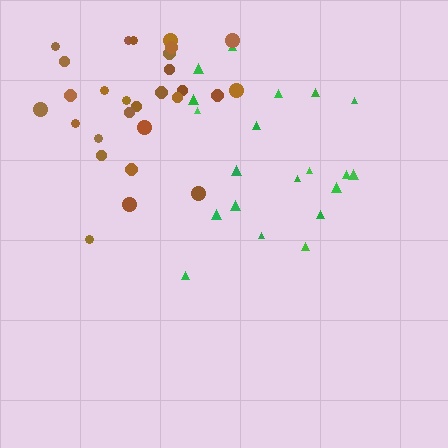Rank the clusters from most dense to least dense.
brown, green.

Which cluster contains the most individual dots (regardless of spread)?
Brown (28).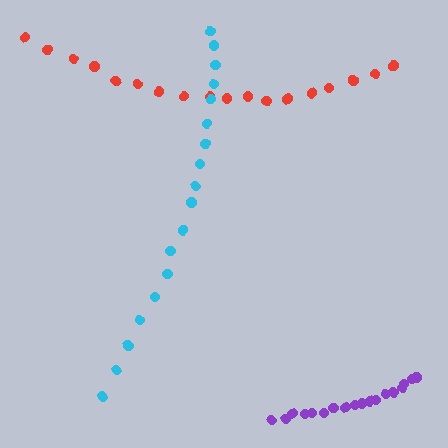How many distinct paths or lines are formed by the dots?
There are 3 distinct paths.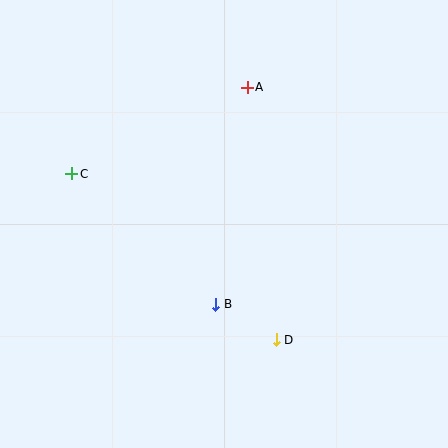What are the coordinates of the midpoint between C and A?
The midpoint between C and A is at (160, 131).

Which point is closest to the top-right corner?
Point A is closest to the top-right corner.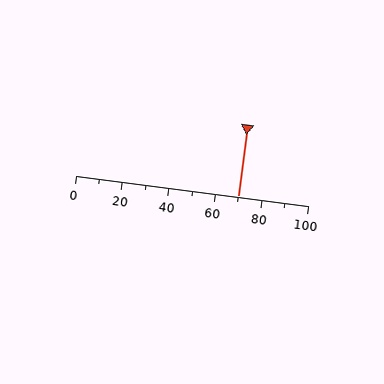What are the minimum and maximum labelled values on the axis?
The axis runs from 0 to 100.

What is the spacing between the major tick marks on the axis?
The major ticks are spaced 20 apart.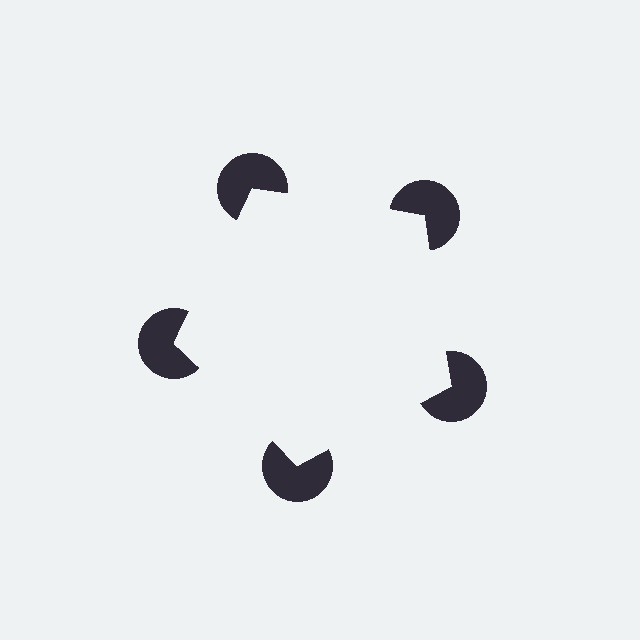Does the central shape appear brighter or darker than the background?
It typically appears slightly brighter than the background, even though no actual brightness change is drawn.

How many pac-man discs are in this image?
There are 5 — one at each vertex of the illusory pentagon.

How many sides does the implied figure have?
5 sides.